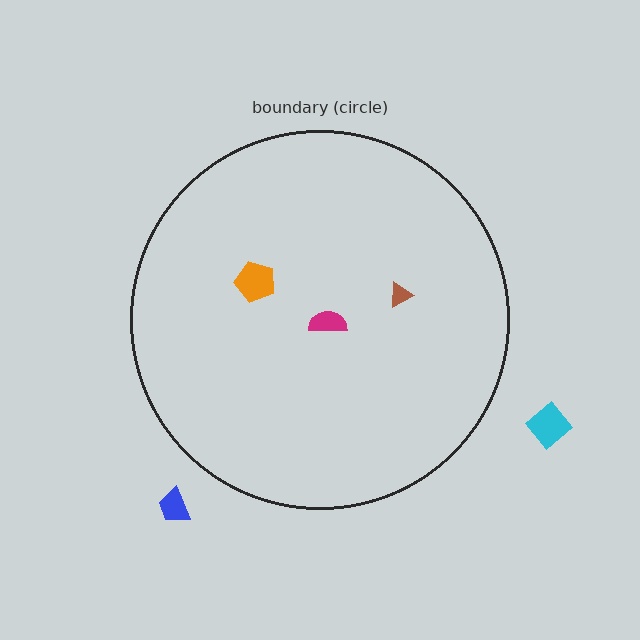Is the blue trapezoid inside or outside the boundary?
Outside.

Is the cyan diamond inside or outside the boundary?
Outside.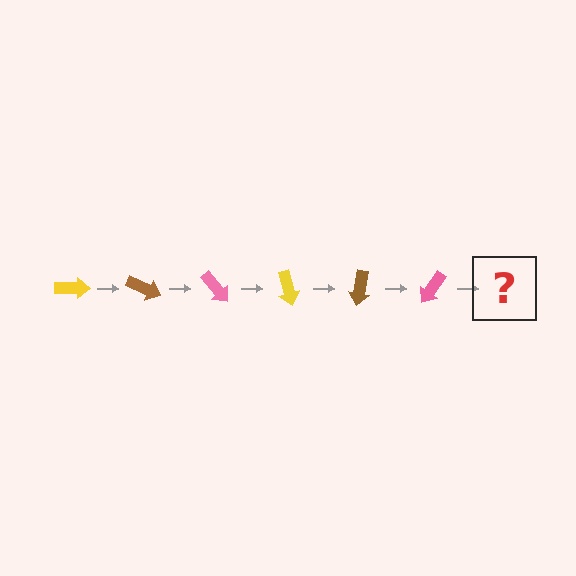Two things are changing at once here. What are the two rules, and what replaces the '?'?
The two rules are that it rotates 25 degrees each step and the color cycles through yellow, brown, and pink. The '?' should be a yellow arrow, rotated 150 degrees from the start.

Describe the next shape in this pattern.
It should be a yellow arrow, rotated 150 degrees from the start.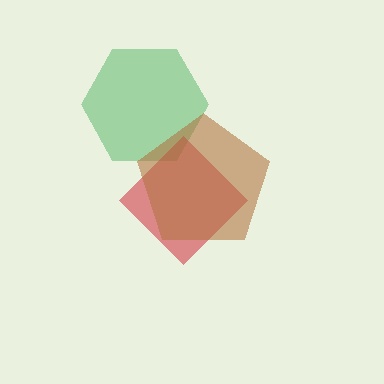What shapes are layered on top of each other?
The layered shapes are: a green hexagon, a red diamond, a brown pentagon.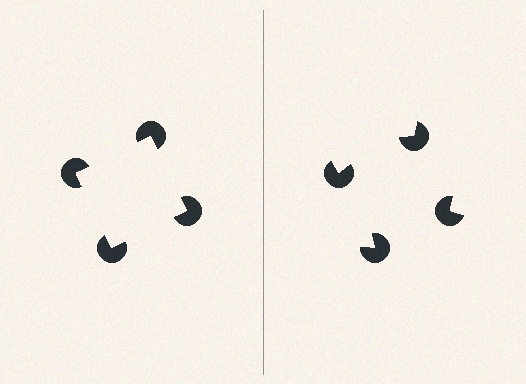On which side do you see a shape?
An illusory square appears on the left side. On the right side the wedge cuts are rotated, so no coherent shape forms.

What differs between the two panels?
The pac-man discs are positioned identically on both sides; only the wedge orientations differ. On the left they align to a square; on the right they are misaligned.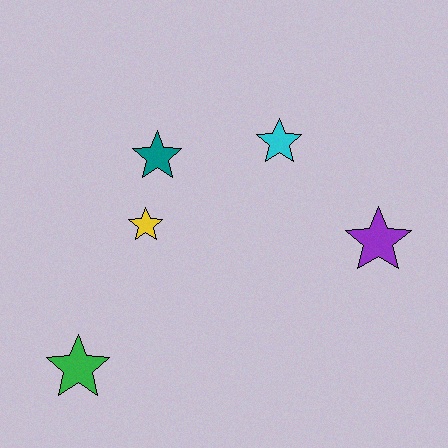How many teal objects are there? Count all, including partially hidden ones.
There is 1 teal object.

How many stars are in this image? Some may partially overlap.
There are 5 stars.